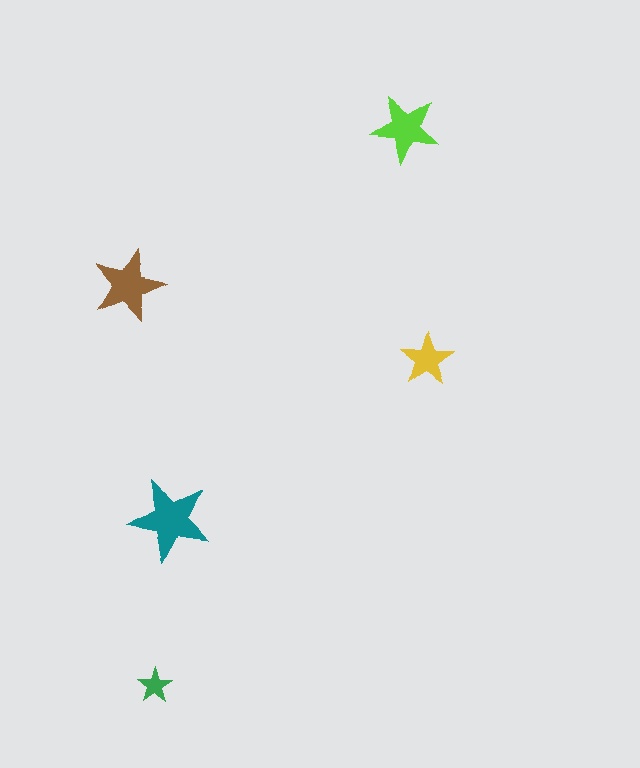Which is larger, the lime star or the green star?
The lime one.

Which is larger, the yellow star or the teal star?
The teal one.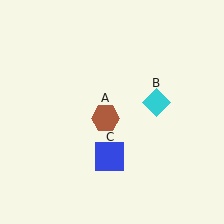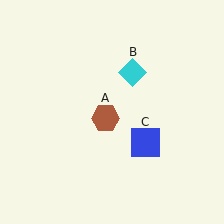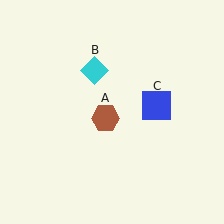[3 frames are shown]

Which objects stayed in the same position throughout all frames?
Brown hexagon (object A) remained stationary.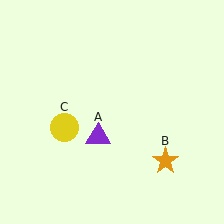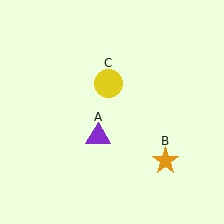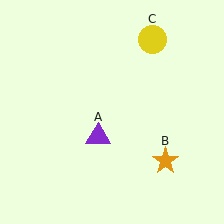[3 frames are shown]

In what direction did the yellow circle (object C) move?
The yellow circle (object C) moved up and to the right.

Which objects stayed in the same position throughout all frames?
Purple triangle (object A) and orange star (object B) remained stationary.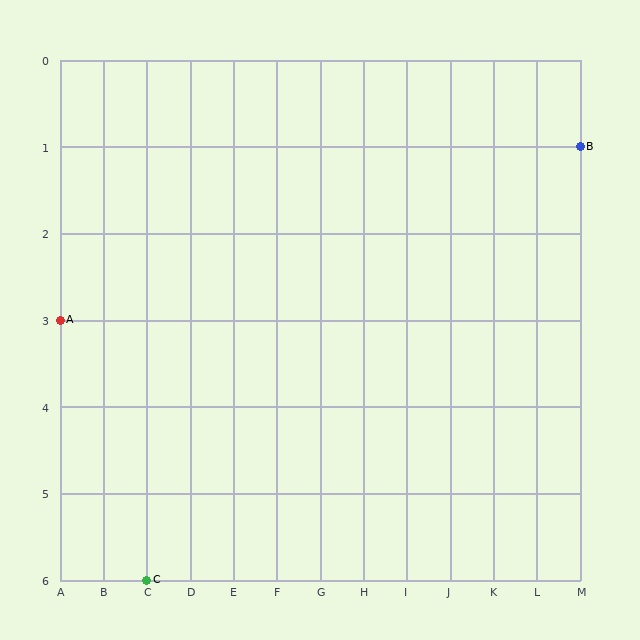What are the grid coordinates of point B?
Point B is at grid coordinates (M, 1).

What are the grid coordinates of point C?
Point C is at grid coordinates (C, 6).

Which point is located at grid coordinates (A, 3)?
Point A is at (A, 3).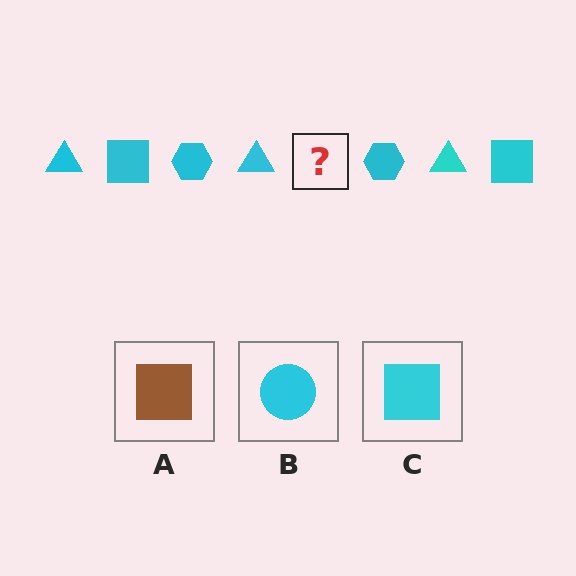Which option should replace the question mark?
Option C.